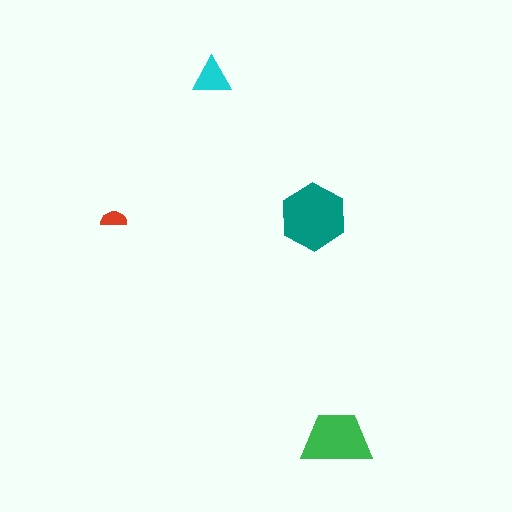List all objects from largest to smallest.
The teal hexagon, the green trapezoid, the cyan triangle, the red semicircle.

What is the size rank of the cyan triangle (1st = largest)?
3rd.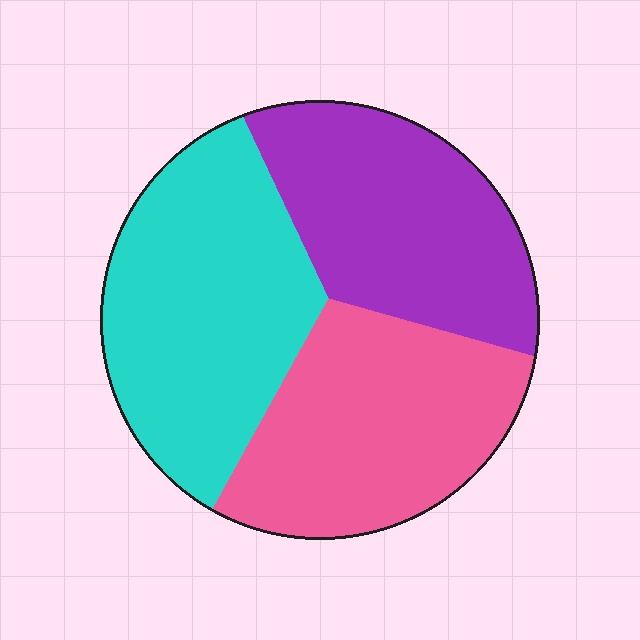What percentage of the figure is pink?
Pink takes up between a sixth and a third of the figure.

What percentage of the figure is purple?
Purple covers roughly 30% of the figure.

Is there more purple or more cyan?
Cyan.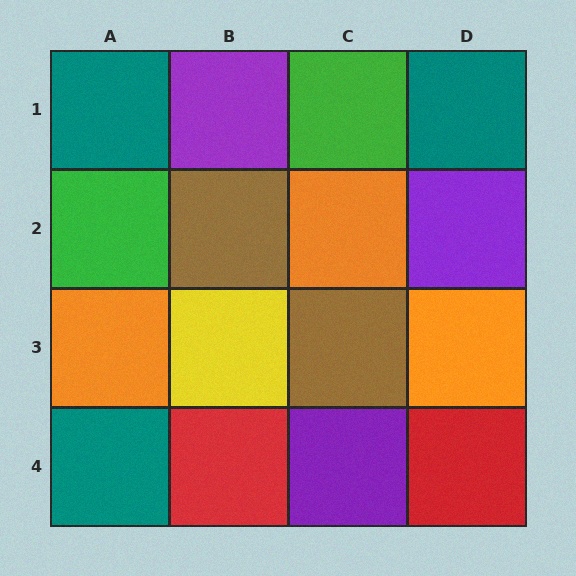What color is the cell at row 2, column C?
Orange.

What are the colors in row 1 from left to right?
Teal, purple, green, teal.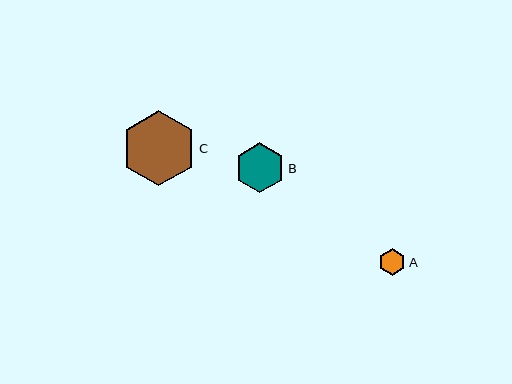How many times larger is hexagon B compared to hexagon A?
Hexagon B is approximately 1.8 times the size of hexagon A.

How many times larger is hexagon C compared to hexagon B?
Hexagon C is approximately 1.5 times the size of hexagon B.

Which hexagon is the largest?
Hexagon C is the largest with a size of approximately 75 pixels.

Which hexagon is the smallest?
Hexagon A is the smallest with a size of approximately 27 pixels.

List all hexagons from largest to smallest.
From largest to smallest: C, B, A.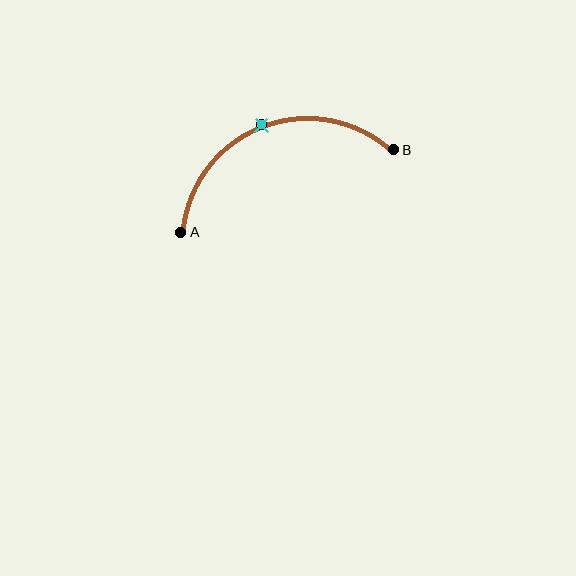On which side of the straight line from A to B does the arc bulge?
The arc bulges above the straight line connecting A and B.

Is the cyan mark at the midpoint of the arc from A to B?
Yes. The cyan mark lies on the arc at equal arc-length from both A and B — it is the arc midpoint.